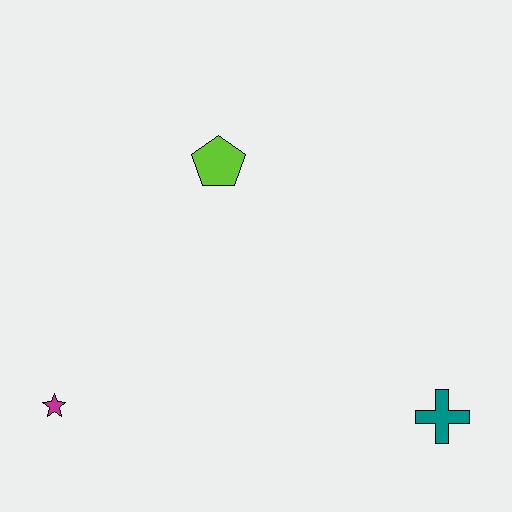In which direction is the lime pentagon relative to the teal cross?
The lime pentagon is above the teal cross.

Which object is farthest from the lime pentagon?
The teal cross is farthest from the lime pentagon.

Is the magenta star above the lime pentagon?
No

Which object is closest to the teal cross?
The lime pentagon is closest to the teal cross.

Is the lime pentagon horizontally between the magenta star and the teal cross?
Yes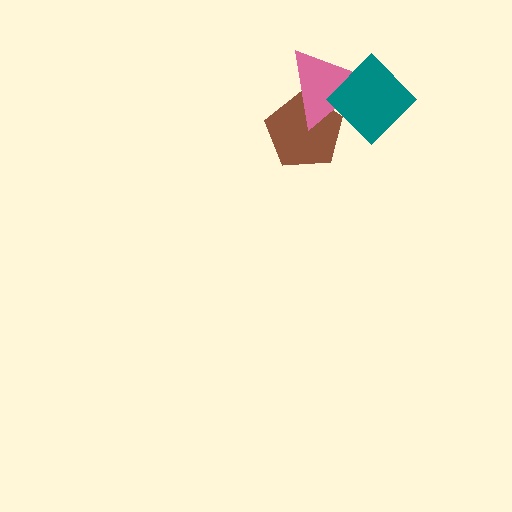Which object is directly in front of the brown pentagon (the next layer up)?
The pink triangle is directly in front of the brown pentagon.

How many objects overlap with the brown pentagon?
2 objects overlap with the brown pentagon.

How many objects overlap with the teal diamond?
2 objects overlap with the teal diamond.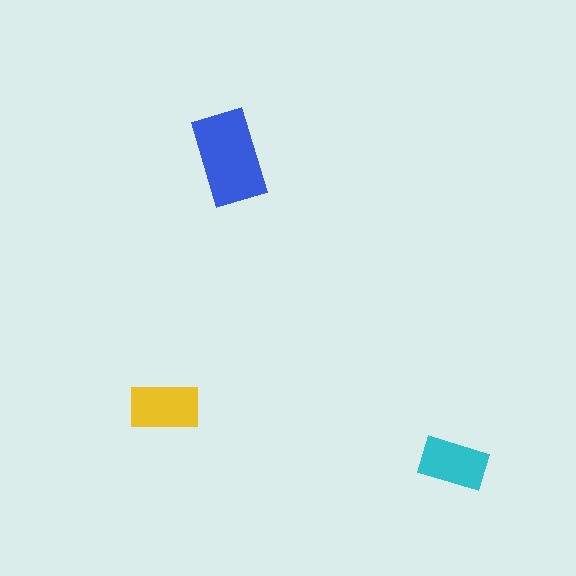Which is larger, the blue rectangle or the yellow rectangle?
The blue one.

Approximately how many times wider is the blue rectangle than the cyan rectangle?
About 1.5 times wider.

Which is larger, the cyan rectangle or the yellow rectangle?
The yellow one.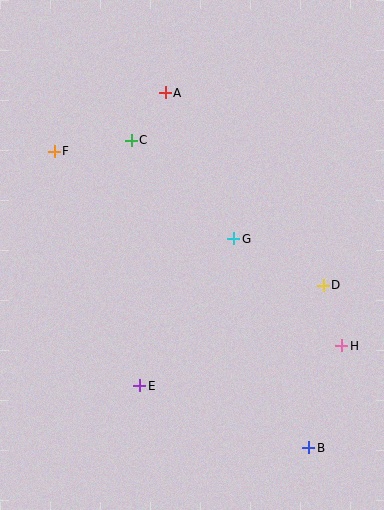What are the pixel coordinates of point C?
Point C is at (131, 140).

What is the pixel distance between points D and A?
The distance between D and A is 249 pixels.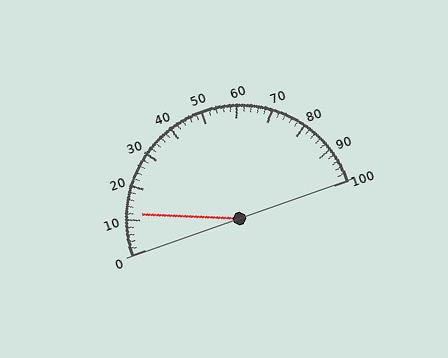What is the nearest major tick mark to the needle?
The nearest major tick mark is 10.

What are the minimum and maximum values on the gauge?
The gauge ranges from 0 to 100.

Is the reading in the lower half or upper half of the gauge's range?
The reading is in the lower half of the range (0 to 100).